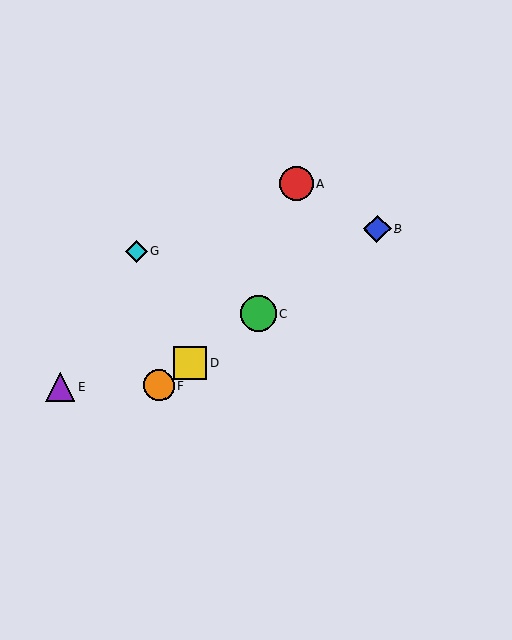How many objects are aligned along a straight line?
4 objects (B, C, D, F) are aligned along a straight line.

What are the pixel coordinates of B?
Object B is at (377, 229).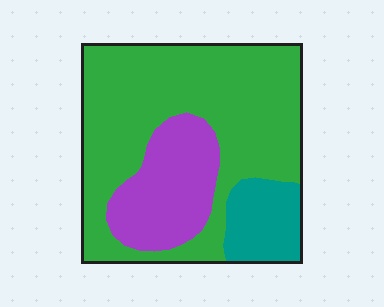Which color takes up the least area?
Teal, at roughly 15%.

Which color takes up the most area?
Green, at roughly 65%.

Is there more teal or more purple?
Purple.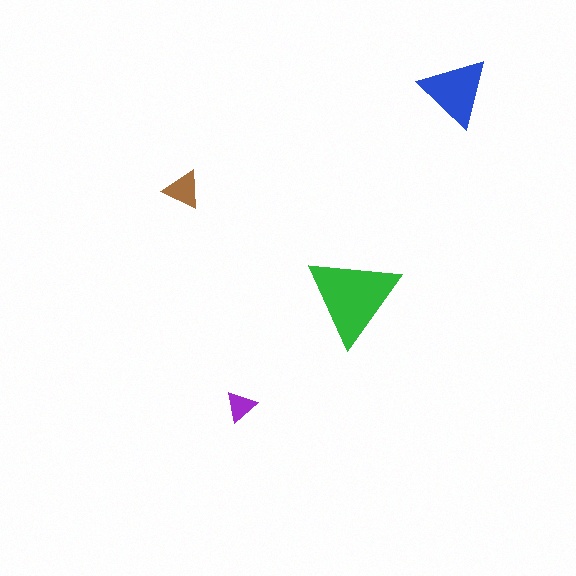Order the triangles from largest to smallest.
the green one, the blue one, the brown one, the purple one.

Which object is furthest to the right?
The blue triangle is rightmost.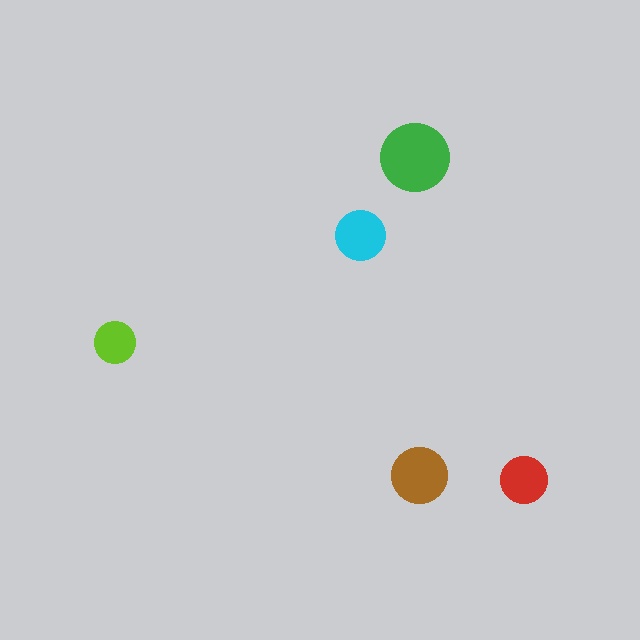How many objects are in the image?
There are 5 objects in the image.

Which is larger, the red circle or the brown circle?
The brown one.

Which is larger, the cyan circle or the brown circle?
The brown one.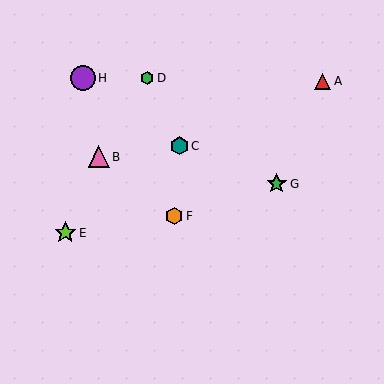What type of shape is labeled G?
Shape G is a green star.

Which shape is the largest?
The purple circle (labeled H) is the largest.